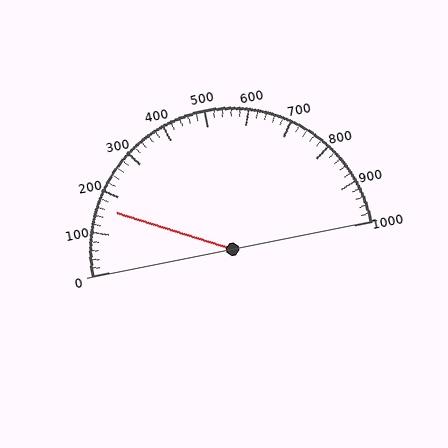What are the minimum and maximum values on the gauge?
The gauge ranges from 0 to 1000.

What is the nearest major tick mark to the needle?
The nearest major tick mark is 200.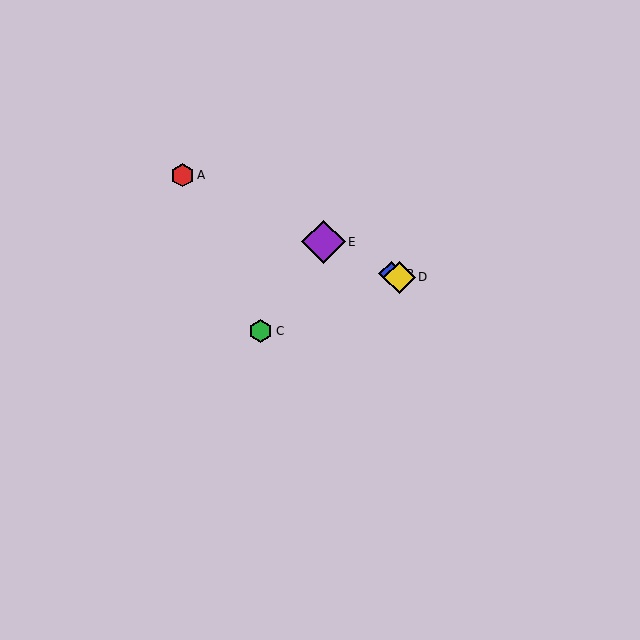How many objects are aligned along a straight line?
4 objects (A, B, D, E) are aligned along a straight line.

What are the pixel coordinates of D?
Object D is at (399, 277).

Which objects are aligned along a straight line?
Objects A, B, D, E are aligned along a straight line.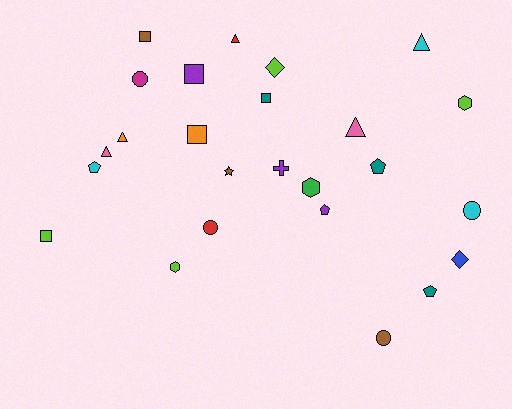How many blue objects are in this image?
There is 1 blue object.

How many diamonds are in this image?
There are 2 diamonds.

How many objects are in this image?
There are 25 objects.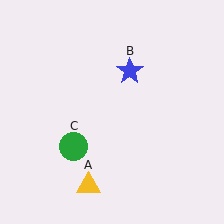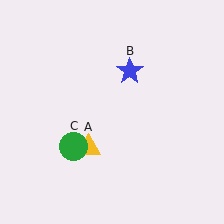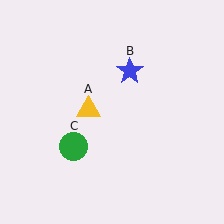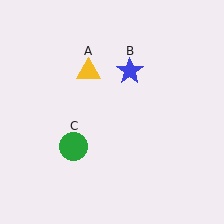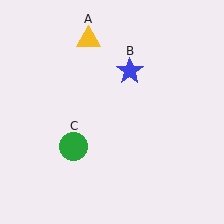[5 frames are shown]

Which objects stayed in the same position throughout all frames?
Blue star (object B) and green circle (object C) remained stationary.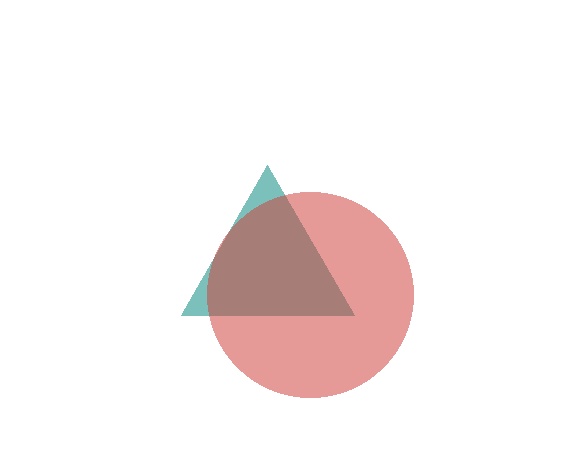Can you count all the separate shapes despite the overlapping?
Yes, there are 2 separate shapes.